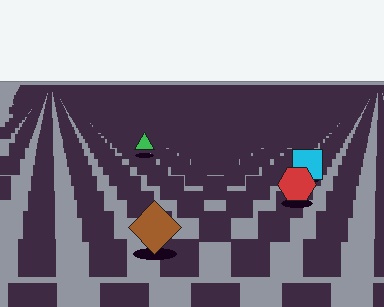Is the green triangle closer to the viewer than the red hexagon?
No. The red hexagon is closer — you can tell from the texture gradient: the ground texture is coarser near it.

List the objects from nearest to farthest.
From nearest to farthest: the brown diamond, the red hexagon, the cyan square, the green triangle.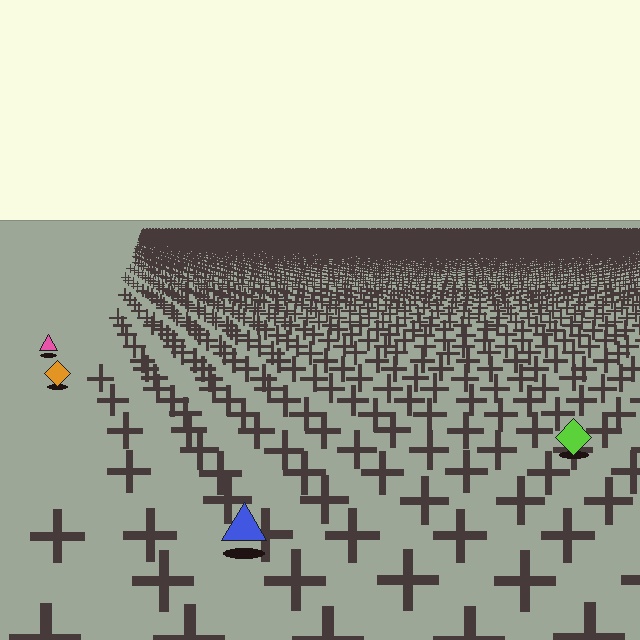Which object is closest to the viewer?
The blue triangle is closest. The texture marks near it are larger and more spread out.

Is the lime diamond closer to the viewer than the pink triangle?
Yes. The lime diamond is closer — you can tell from the texture gradient: the ground texture is coarser near it.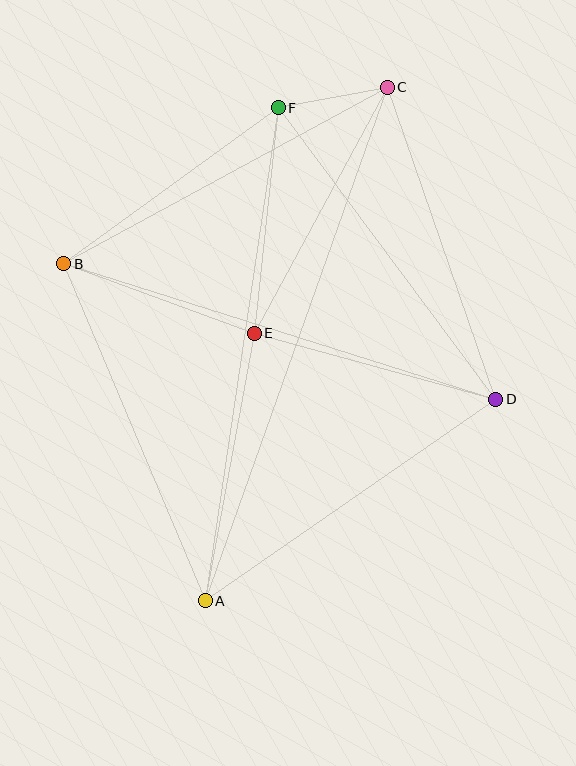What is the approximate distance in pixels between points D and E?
The distance between D and E is approximately 251 pixels.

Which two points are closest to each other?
Points C and F are closest to each other.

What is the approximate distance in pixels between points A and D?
The distance between A and D is approximately 353 pixels.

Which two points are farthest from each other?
Points A and C are farthest from each other.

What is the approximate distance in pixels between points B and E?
The distance between B and E is approximately 203 pixels.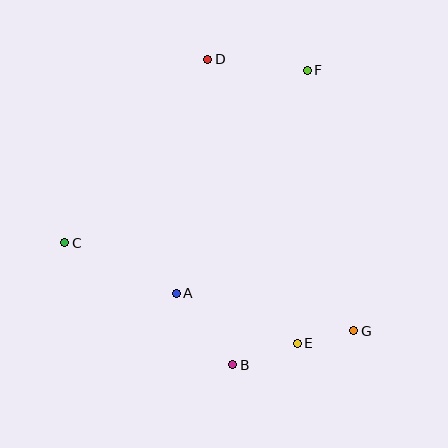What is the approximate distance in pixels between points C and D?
The distance between C and D is approximately 233 pixels.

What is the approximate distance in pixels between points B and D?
The distance between B and D is approximately 307 pixels.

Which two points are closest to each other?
Points E and G are closest to each other.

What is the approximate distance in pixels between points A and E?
The distance between A and E is approximately 131 pixels.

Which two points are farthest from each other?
Points D and G are farthest from each other.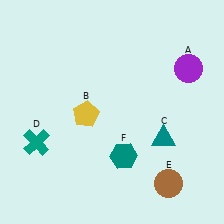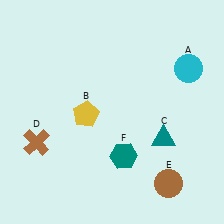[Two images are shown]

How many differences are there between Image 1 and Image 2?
There are 2 differences between the two images.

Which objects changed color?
A changed from purple to cyan. D changed from teal to brown.